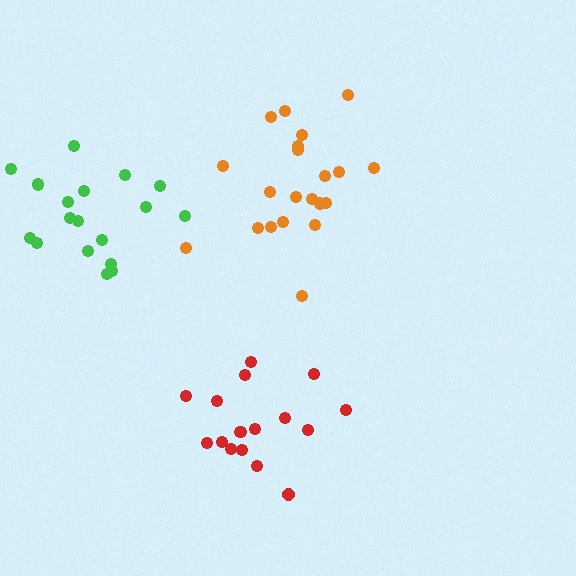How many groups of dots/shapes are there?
There are 3 groups.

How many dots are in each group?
Group 1: 16 dots, Group 2: 18 dots, Group 3: 21 dots (55 total).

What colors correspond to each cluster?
The clusters are colored: red, green, orange.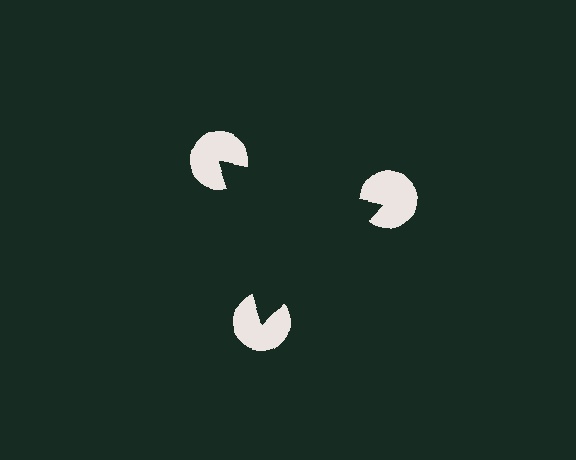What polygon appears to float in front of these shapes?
An illusory triangle — its edges are inferred from the aligned wedge cuts in the pac-man discs, not physically drawn.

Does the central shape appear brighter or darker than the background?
It typically appears slightly darker than the background, even though no actual brightness change is drawn.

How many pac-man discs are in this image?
There are 3 — one at each vertex of the illusory triangle.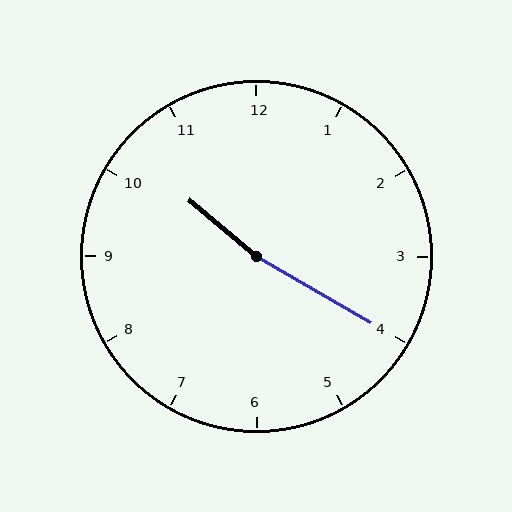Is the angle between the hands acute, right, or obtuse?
It is obtuse.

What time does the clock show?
10:20.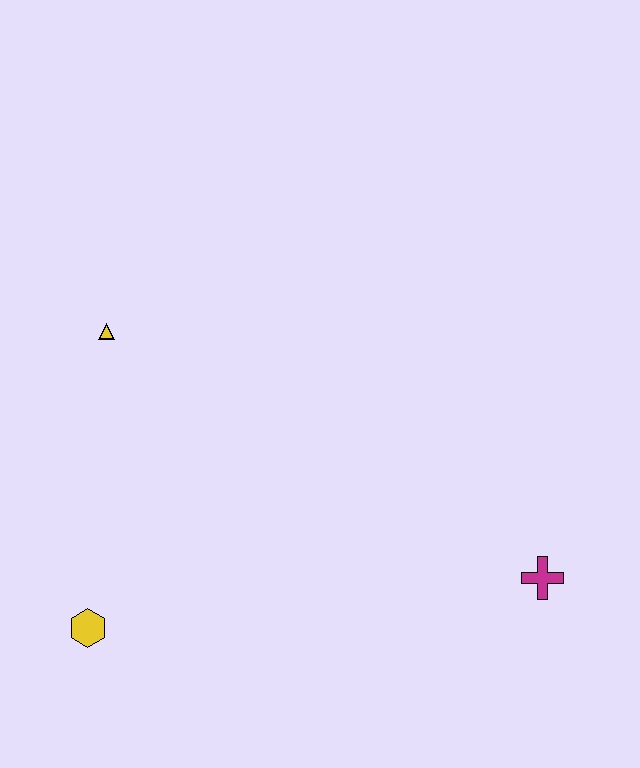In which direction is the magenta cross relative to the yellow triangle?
The magenta cross is to the right of the yellow triangle.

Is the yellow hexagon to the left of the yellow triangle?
Yes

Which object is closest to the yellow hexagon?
The yellow triangle is closest to the yellow hexagon.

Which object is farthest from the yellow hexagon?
The magenta cross is farthest from the yellow hexagon.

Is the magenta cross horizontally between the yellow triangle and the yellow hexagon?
No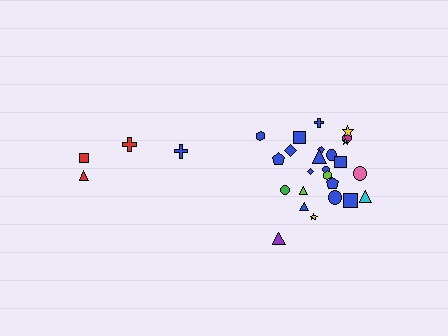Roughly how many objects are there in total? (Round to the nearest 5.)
Roughly 30 objects in total.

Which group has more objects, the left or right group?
The right group.